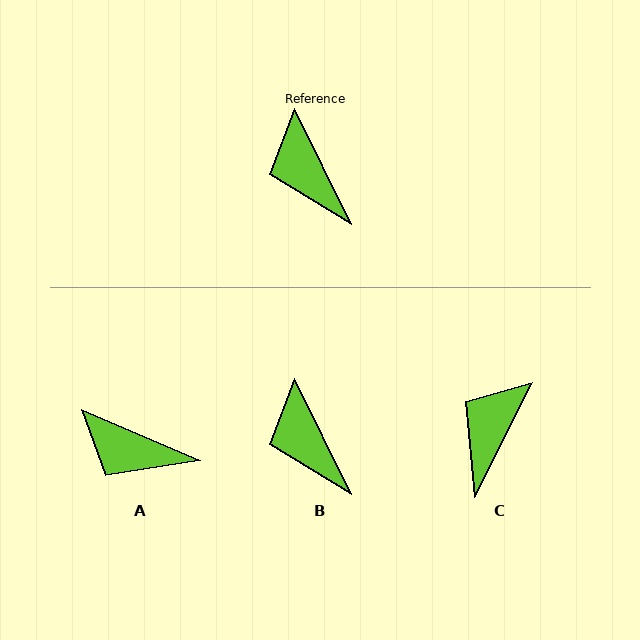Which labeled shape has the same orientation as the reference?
B.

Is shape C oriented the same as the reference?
No, it is off by about 53 degrees.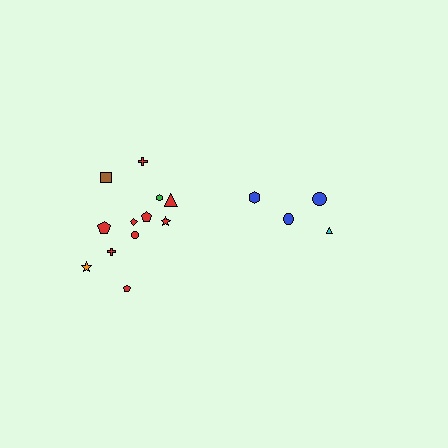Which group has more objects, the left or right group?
The left group.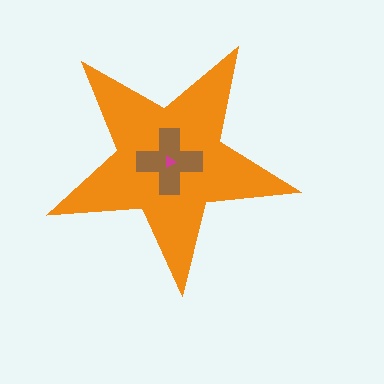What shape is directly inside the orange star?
The brown cross.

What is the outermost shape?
The orange star.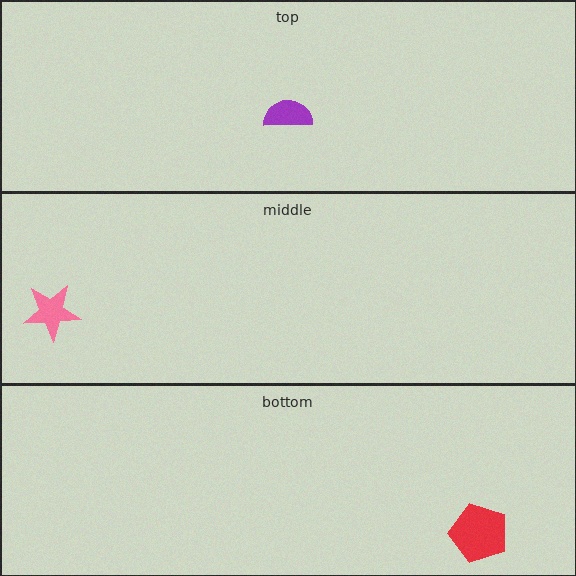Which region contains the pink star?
The middle region.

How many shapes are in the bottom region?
1.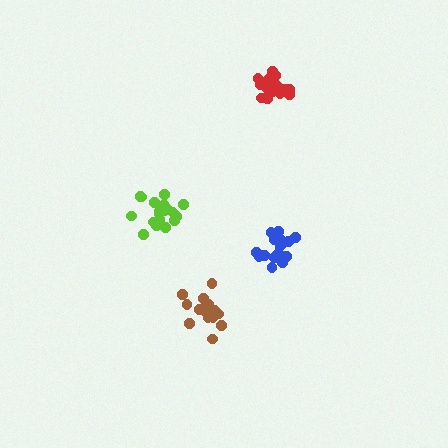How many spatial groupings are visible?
There are 4 spatial groupings.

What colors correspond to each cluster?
The clusters are colored: red, brown, blue, lime.